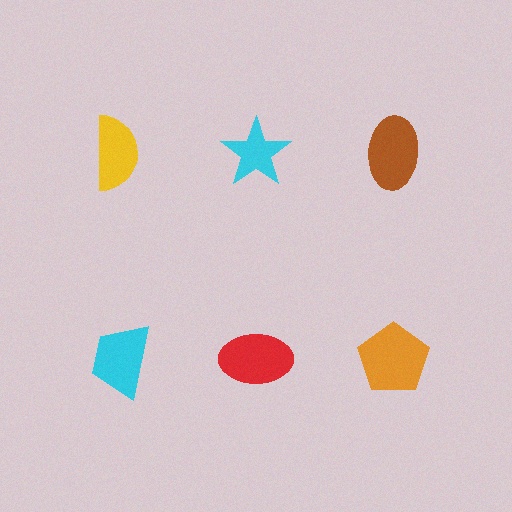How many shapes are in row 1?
3 shapes.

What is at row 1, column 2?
A cyan star.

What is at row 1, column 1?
A yellow semicircle.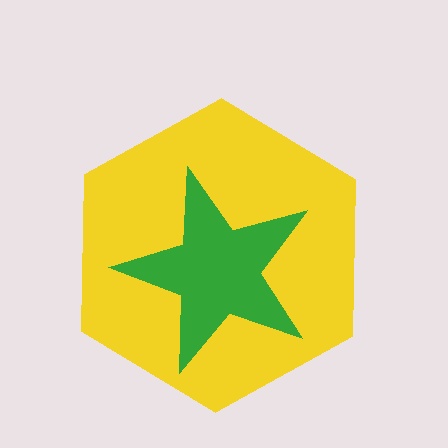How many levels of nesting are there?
2.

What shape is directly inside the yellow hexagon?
The green star.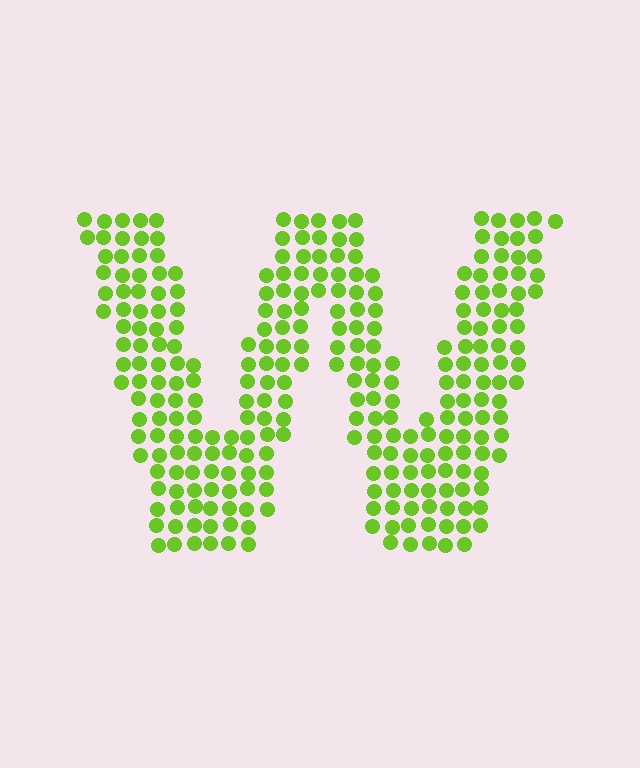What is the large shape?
The large shape is the letter W.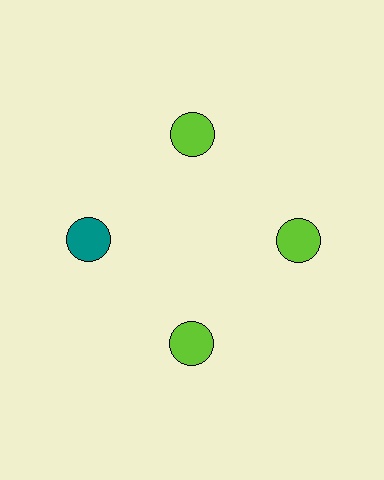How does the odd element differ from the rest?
It has a different color: teal instead of lime.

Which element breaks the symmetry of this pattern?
The teal circle at roughly the 9 o'clock position breaks the symmetry. All other shapes are lime circles.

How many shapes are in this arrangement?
There are 4 shapes arranged in a ring pattern.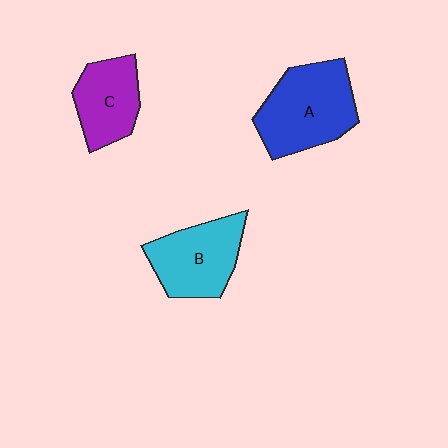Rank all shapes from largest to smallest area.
From largest to smallest: A (blue), B (cyan), C (purple).